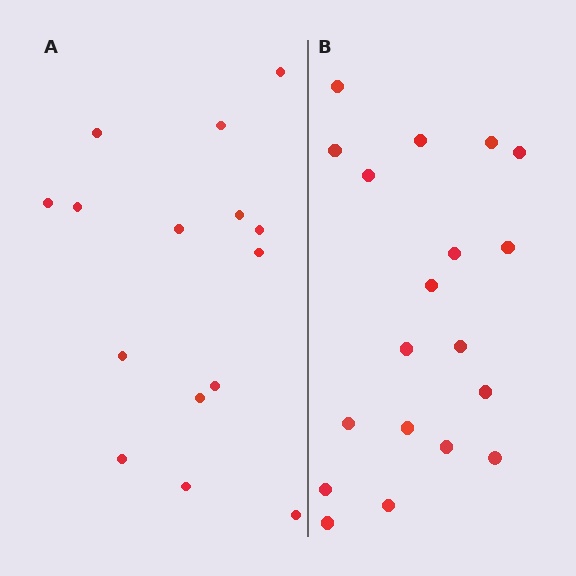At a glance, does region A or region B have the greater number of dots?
Region B (the right region) has more dots.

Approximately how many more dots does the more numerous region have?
Region B has about 4 more dots than region A.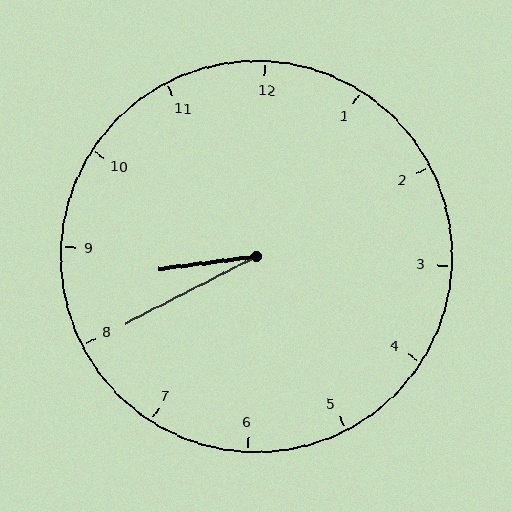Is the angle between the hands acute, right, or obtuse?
It is acute.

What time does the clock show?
8:40.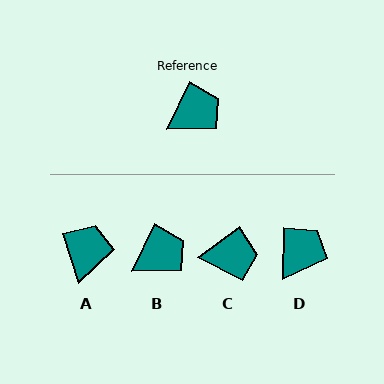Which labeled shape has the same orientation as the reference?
B.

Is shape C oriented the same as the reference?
No, it is off by about 28 degrees.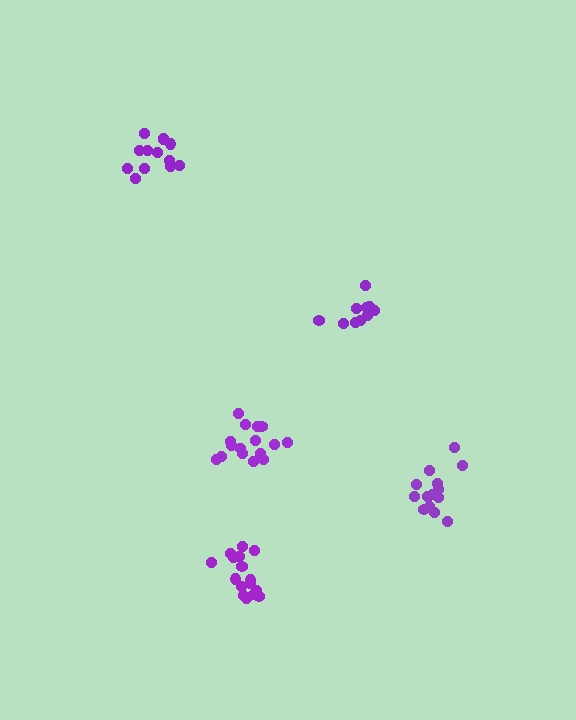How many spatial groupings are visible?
There are 5 spatial groupings.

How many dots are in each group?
Group 1: 13 dots, Group 2: 10 dots, Group 3: 15 dots, Group 4: 16 dots, Group 5: 16 dots (70 total).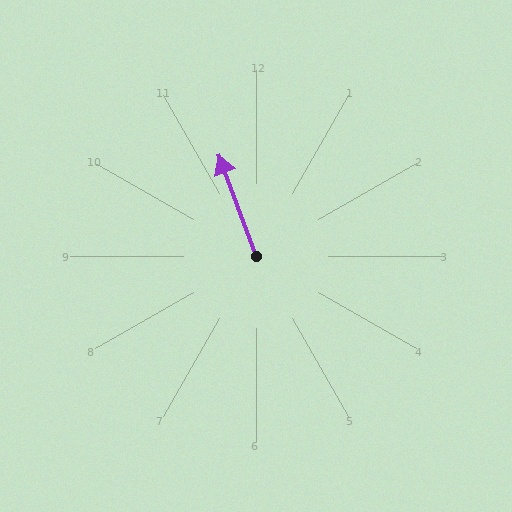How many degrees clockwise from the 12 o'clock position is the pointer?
Approximately 340 degrees.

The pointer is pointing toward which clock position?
Roughly 11 o'clock.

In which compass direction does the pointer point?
North.